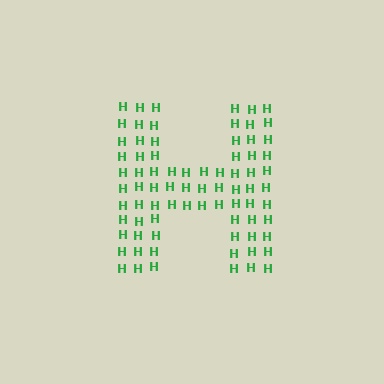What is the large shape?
The large shape is the letter H.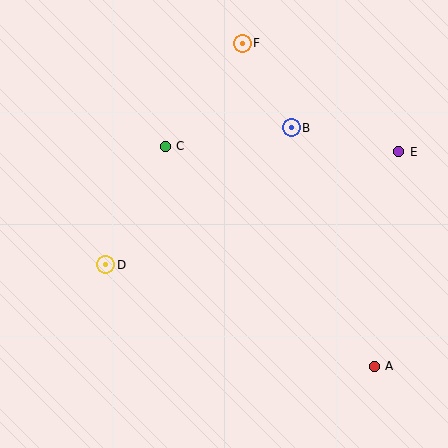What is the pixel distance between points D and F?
The distance between D and F is 260 pixels.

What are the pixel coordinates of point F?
Point F is at (242, 43).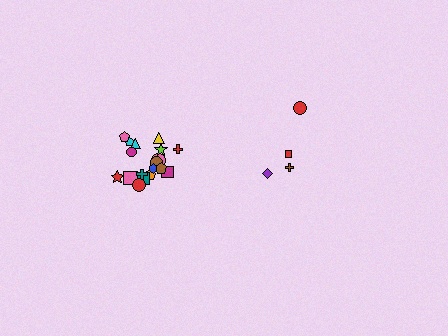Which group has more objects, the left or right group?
The left group.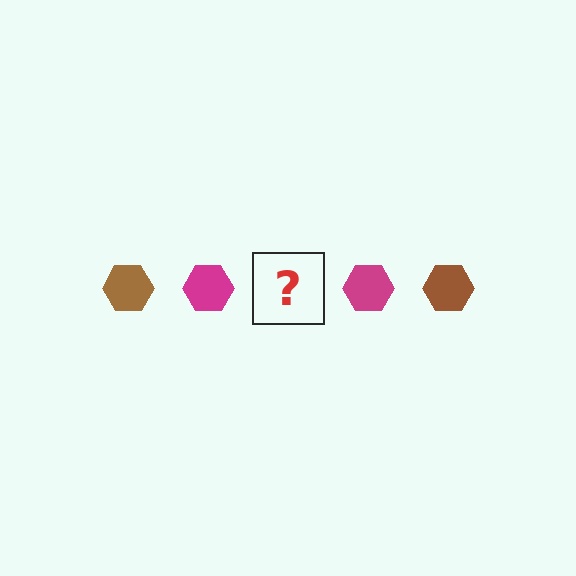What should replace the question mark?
The question mark should be replaced with a brown hexagon.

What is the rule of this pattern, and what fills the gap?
The rule is that the pattern cycles through brown, magenta hexagons. The gap should be filled with a brown hexagon.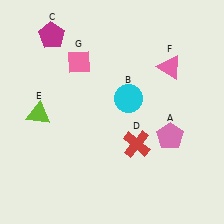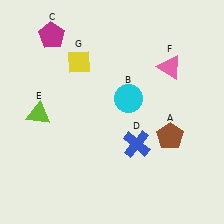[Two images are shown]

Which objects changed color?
A changed from pink to brown. D changed from red to blue. G changed from pink to yellow.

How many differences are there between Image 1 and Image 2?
There are 3 differences between the two images.